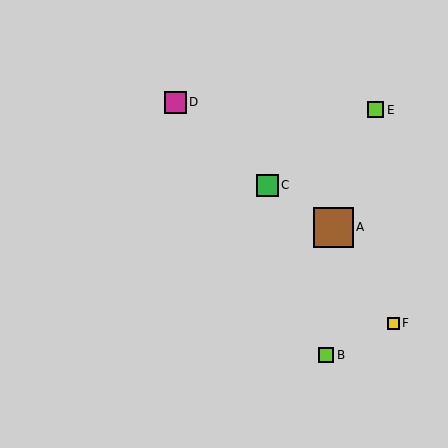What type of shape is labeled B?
Shape B is a lime square.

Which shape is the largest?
The brown square (labeled A) is the largest.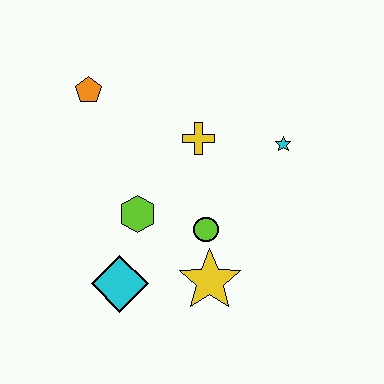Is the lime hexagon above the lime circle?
Yes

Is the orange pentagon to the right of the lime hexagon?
No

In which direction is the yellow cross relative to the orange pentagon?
The yellow cross is to the right of the orange pentagon.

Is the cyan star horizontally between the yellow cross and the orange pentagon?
No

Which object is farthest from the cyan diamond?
The cyan star is farthest from the cyan diamond.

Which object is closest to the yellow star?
The lime circle is closest to the yellow star.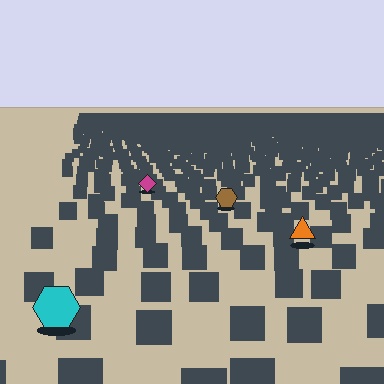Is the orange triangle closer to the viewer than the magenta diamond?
Yes. The orange triangle is closer — you can tell from the texture gradient: the ground texture is coarser near it.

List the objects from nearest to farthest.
From nearest to farthest: the cyan hexagon, the orange triangle, the brown hexagon, the magenta diamond.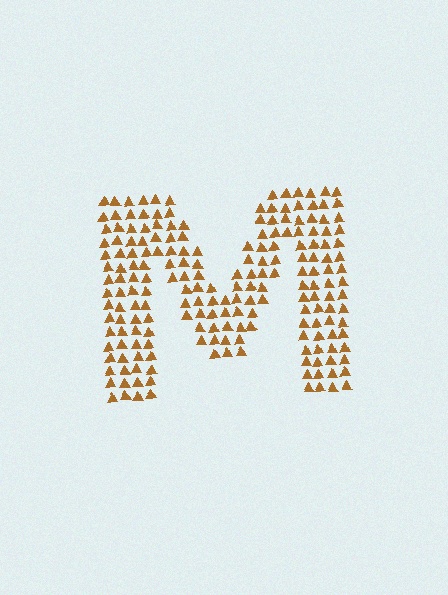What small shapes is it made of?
It is made of small triangles.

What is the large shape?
The large shape is the letter M.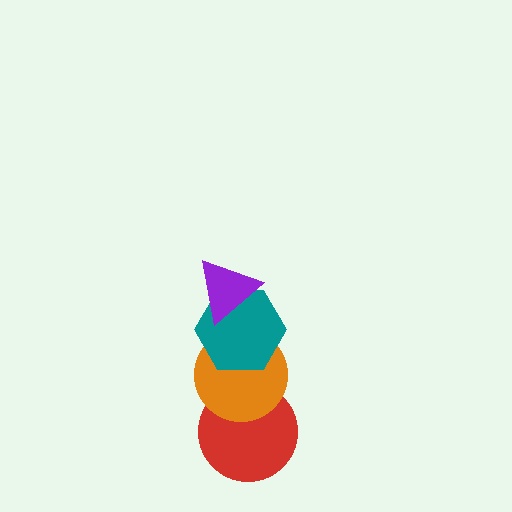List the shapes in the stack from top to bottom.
From top to bottom: the purple triangle, the teal hexagon, the orange circle, the red circle.